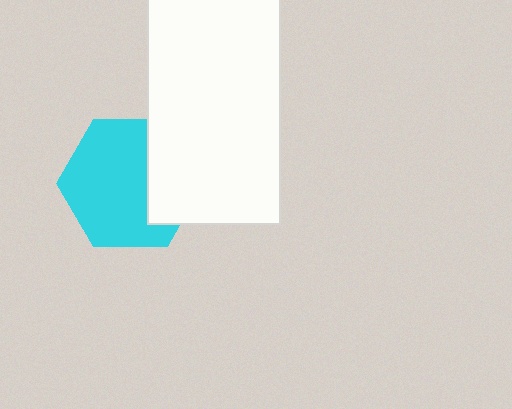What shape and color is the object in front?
The object in front is a white rectangle.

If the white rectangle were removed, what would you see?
You would see the complete cyan hexagon.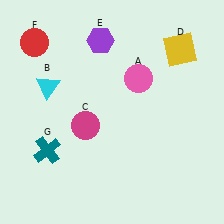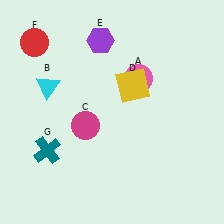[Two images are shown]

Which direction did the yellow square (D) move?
The yellow square (D) moved left.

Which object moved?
The yellow square (D) moved left.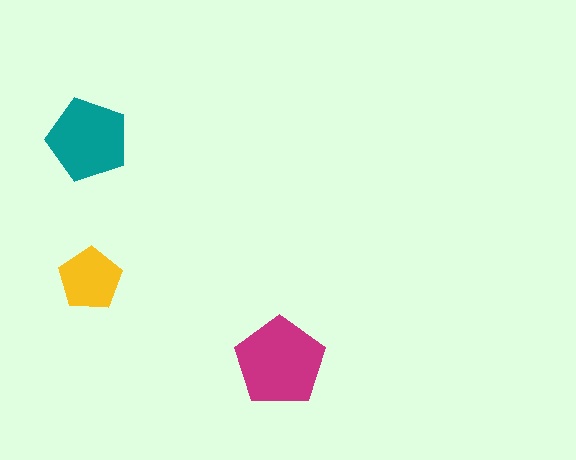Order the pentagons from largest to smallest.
the magenta one, the teal one, the yellow one.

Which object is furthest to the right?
The magenta pentagon is rightmost.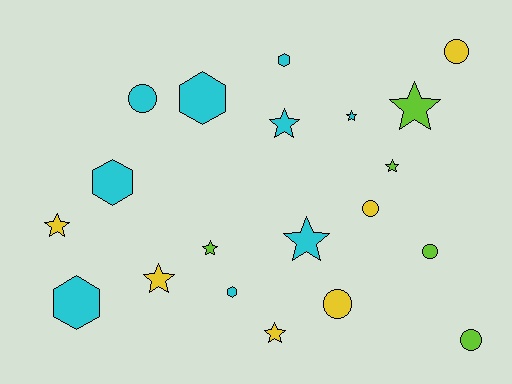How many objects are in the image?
There are 20 objects.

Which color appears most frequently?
Cyan, with 9 objects.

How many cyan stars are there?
There are 3 cyan stars.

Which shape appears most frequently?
Star, with 9 objects.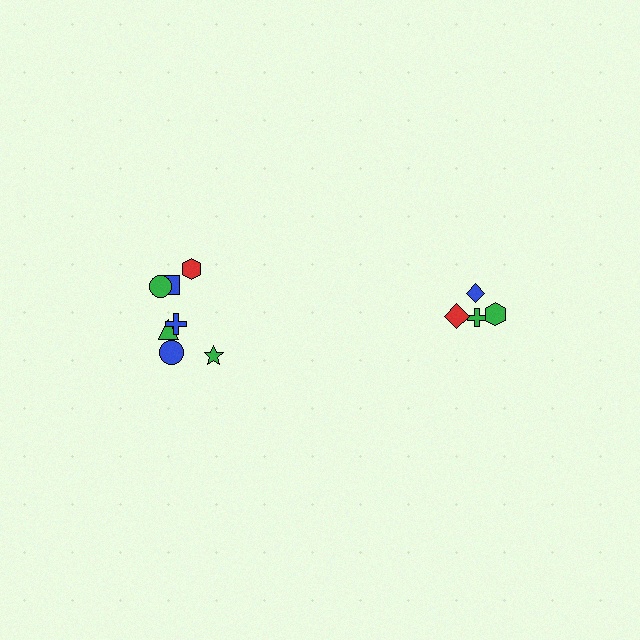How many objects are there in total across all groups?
There are 11 objects.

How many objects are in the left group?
There are 7 objects.